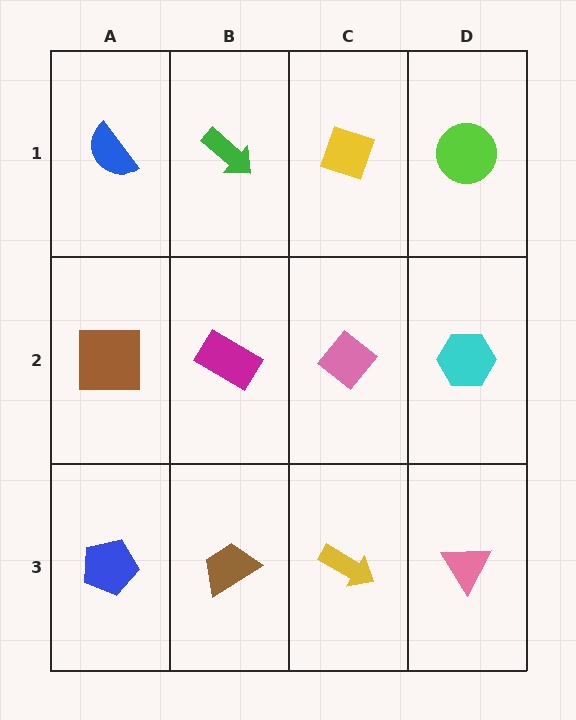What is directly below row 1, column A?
A brown square.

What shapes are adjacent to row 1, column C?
A pink diamond (row 2, column C), a green arrow (row 1, column B), a lime circle (row 1, column D).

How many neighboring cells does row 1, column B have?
3.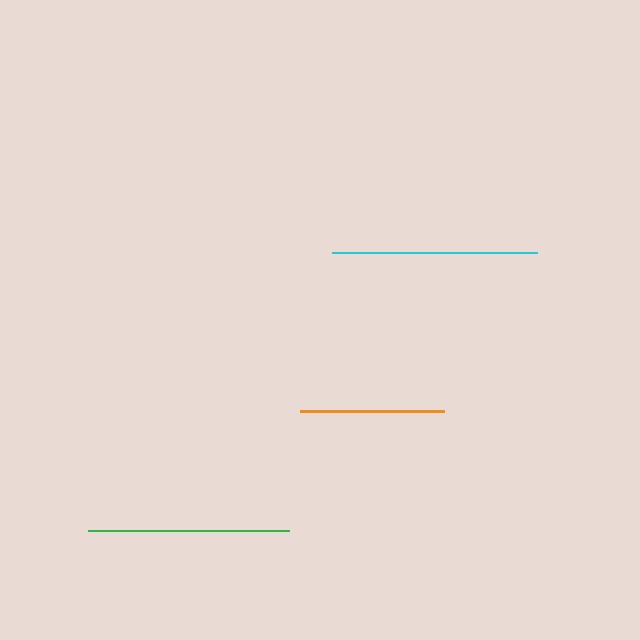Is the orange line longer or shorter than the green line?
The green line is longer than the orange line.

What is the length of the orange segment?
The orange segment is approximately 144 pixels long.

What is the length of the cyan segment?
The cyan segment is approximately 206 pixels long.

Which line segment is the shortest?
The orange line is the shortest at approximately 144 pixels.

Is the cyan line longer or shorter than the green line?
The cyan line is longer than the green line.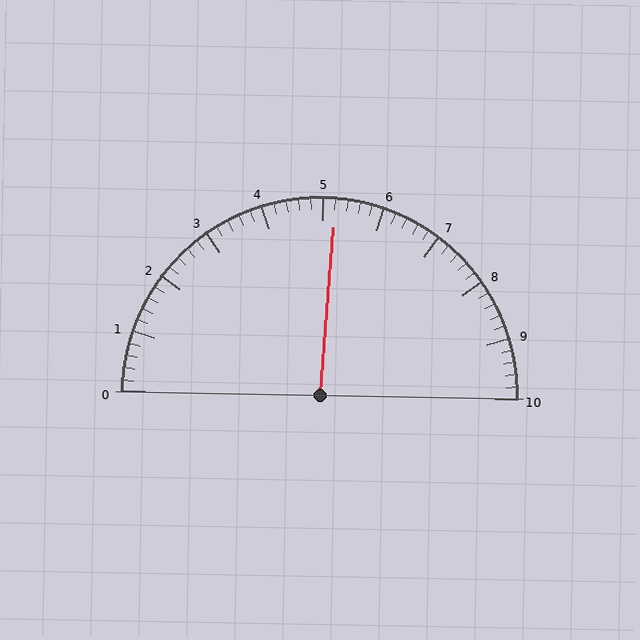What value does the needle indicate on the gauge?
The needle indicates approximately 5.2.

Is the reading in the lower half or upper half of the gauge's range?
The reading is in the upper half of the range (0 to 10).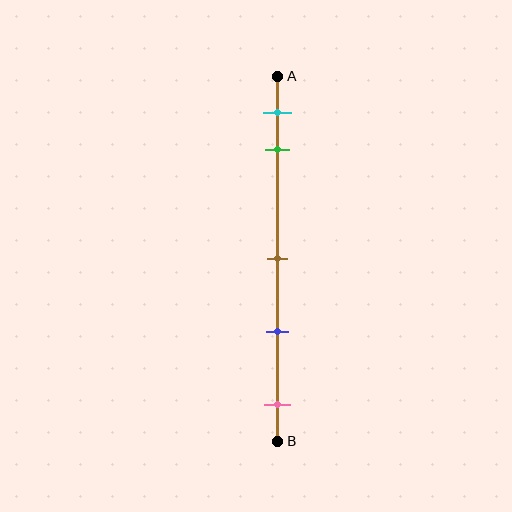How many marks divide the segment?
There are 5 marks dividing the segment.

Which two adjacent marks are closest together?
The cyan and green marks are the closest adjacent pair.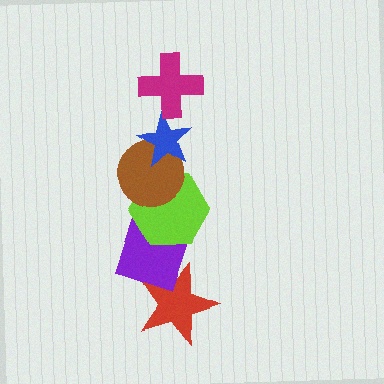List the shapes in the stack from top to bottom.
From top to bottom: the magenta cross, the blue star, the brown circle, the lime hexagon, the purple diamond, the red star.